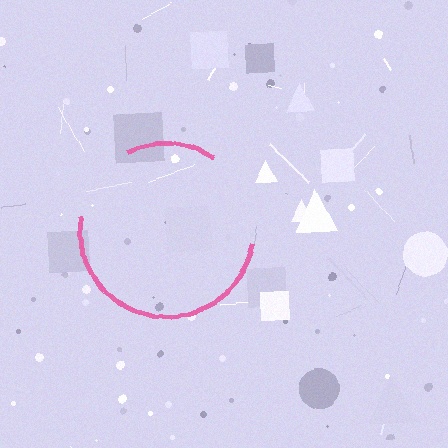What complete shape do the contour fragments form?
The contour fragments form a circle.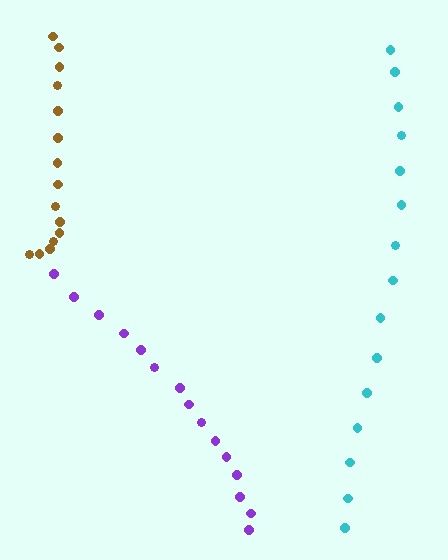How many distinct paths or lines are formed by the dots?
There are 3 distinct paths.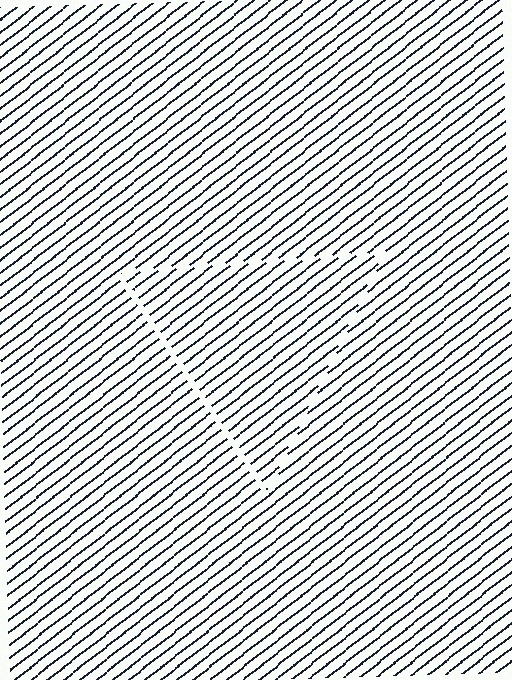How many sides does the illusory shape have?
3 sides — the line-ends trace a triangle.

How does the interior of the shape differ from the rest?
The interior of the shape contains the same grating, shifted by half a period — the contour is defined by the phase discontinuity where line-ends from the inner and outer gratings abut.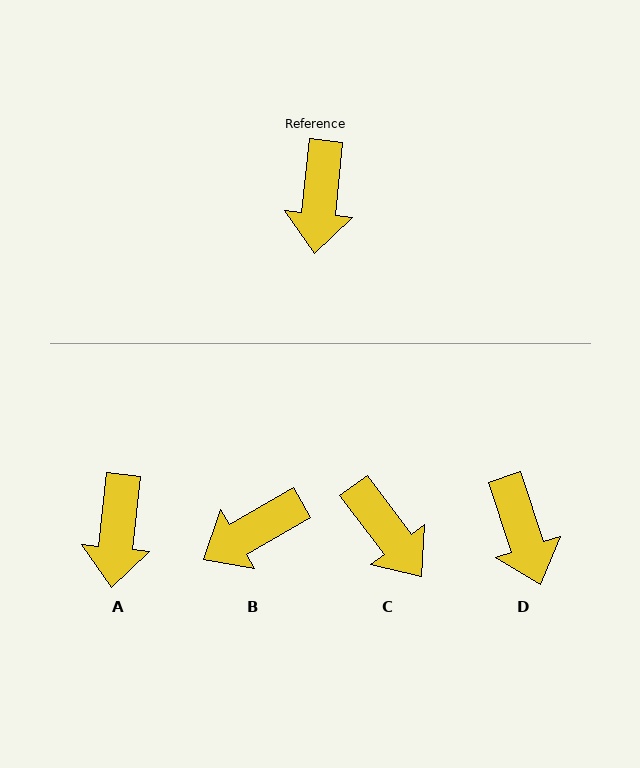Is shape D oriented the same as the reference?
No, it is off by about 24 degrees.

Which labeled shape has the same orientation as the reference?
A.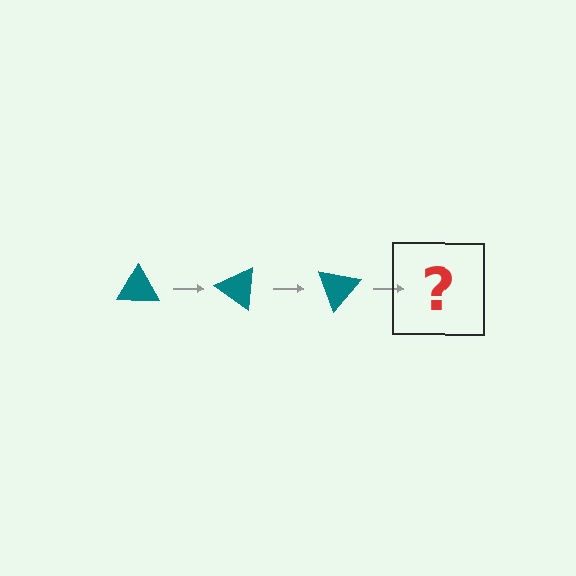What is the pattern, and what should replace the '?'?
The pattern is that the triangle rotates 35 degrees each step. The '?' should be a teal triangle rotated 105 degrees.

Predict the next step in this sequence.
The next step is a teal triangle rotated 105 degrees.